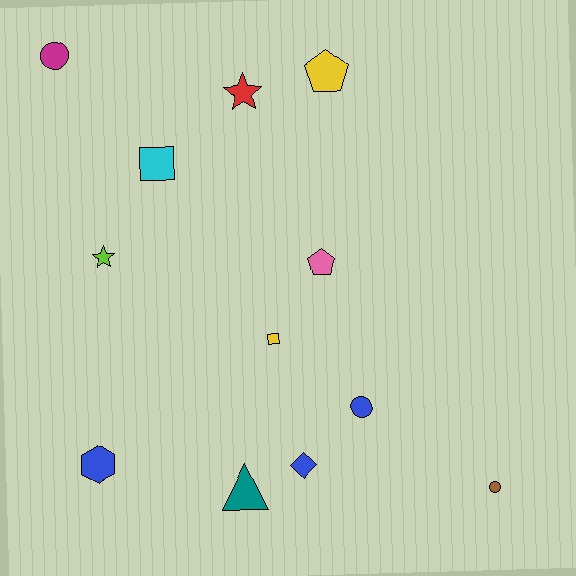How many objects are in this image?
There are 12 objects.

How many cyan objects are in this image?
There is 1 cyan object.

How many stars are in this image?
There are 2 stars.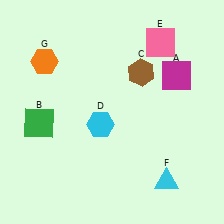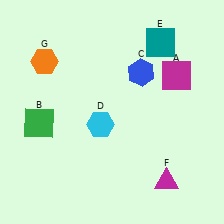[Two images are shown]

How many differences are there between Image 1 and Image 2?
There are 3 differences between the two images.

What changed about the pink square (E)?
In Image 1, E is pink. In Image 2, it changed to teal.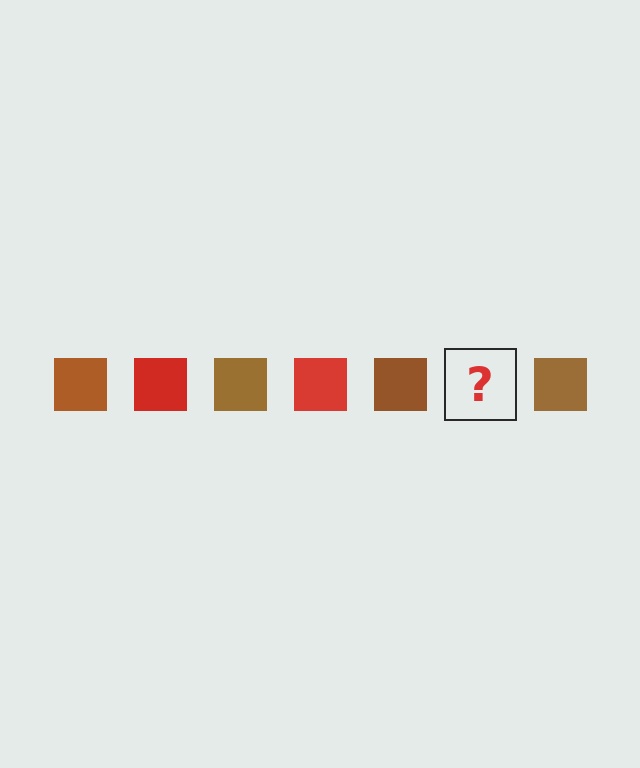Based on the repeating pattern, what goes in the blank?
The blank should be a red square.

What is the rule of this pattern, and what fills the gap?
The rule is that the pattern cycles through brown, red squares. The gap should be filled with a red square.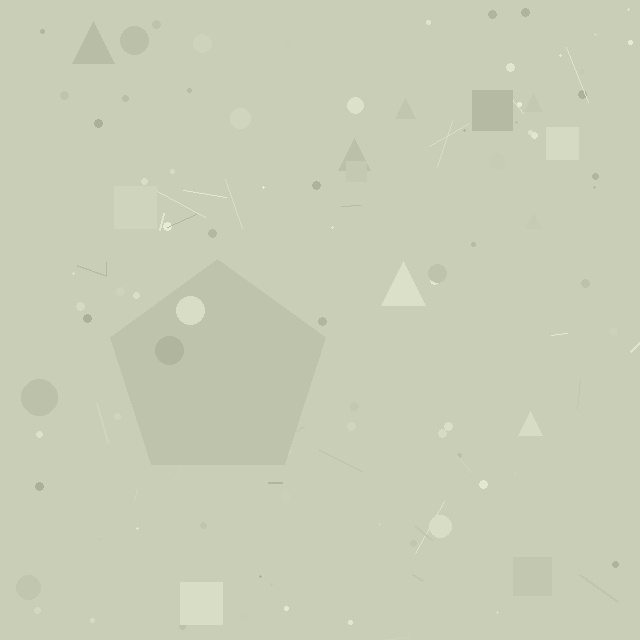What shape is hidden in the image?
A pentagon is hidden in the image.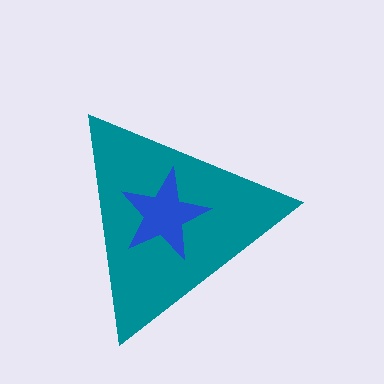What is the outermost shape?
The teal triangle.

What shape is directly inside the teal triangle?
The blue star.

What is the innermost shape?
The blue star.